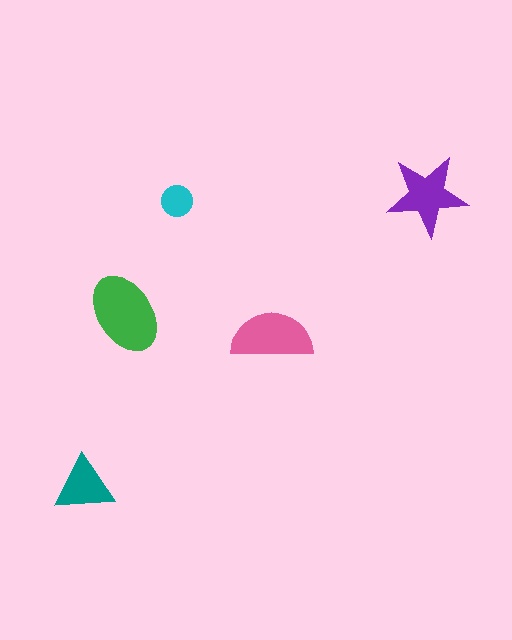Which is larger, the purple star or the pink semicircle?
The pink semicircle.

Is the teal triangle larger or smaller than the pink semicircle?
Smaller.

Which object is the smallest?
The cyan circle.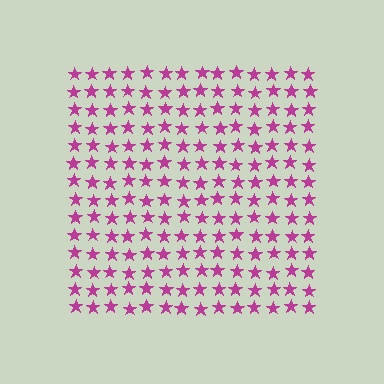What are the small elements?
The small elements are stars.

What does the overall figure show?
The overall figure shows a square.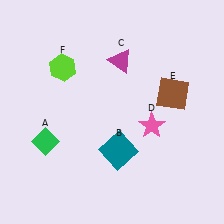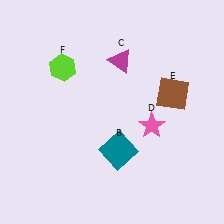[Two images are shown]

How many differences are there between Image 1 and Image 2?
There is 1 difference between the two images.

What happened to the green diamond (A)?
The green diamond (A) was removed in Image 2. It was in the bottom-left area of Image 1.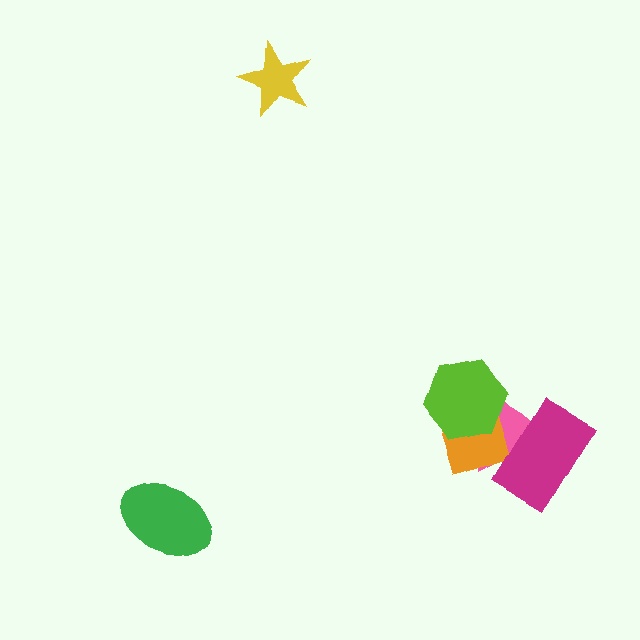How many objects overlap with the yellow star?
0 objects overlap with the yellow star.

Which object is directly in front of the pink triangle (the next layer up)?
The orange diamond is directly in front of the pink triangle.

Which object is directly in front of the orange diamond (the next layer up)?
The lime hexagon is directly in front of the orange diamond.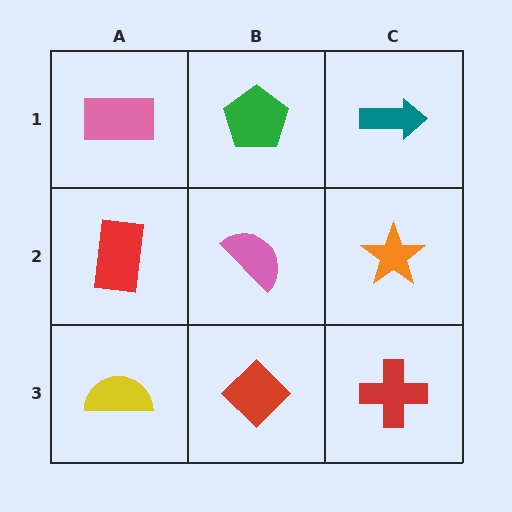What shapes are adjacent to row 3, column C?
An orange star (row 2, column C), a red diamond (row 3, column B).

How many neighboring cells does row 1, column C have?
2.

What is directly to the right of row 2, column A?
A pink semicircle.